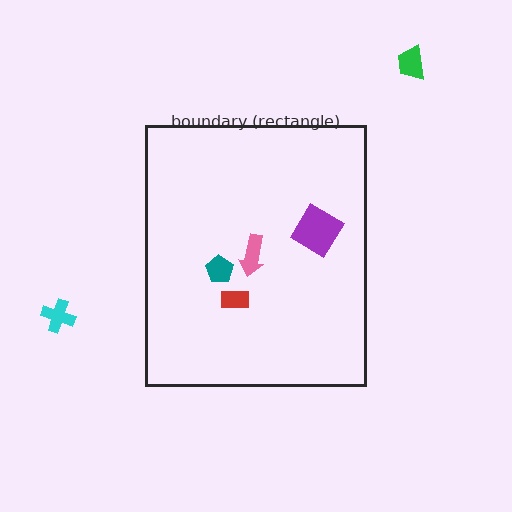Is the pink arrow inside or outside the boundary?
Inside.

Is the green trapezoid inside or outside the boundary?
Outside.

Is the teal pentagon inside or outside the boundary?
Inside.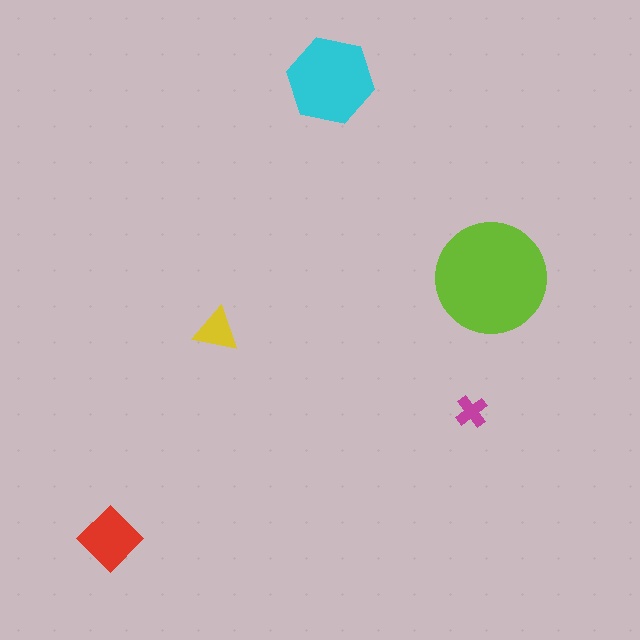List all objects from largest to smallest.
The lime circle, the cyan hexagon, the red diamond, the yellow triangle, the magenta cross.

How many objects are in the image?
There are 5 objects in the image.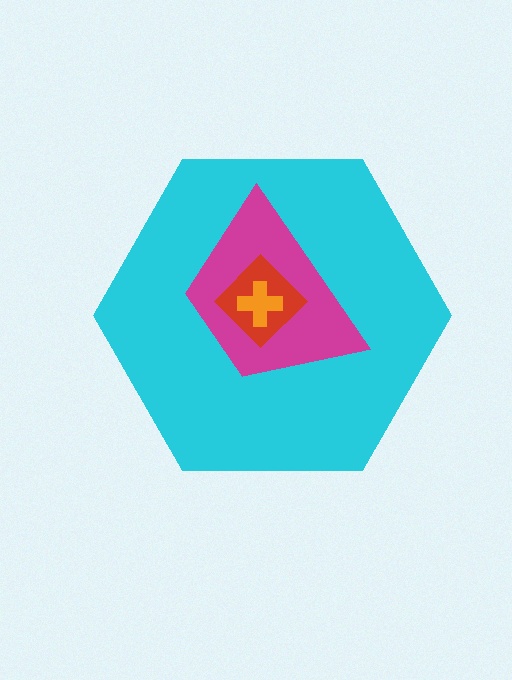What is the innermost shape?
The orange cross.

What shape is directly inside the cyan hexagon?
The magenta trapezoid.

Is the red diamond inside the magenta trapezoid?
Yes.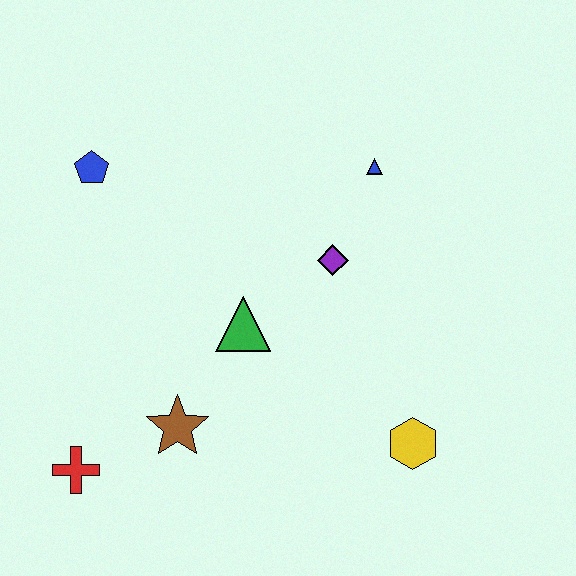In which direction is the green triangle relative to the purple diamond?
The green triangle is to the left of the purple diamond.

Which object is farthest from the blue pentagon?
The yellow hexagon is farthest from the blue pentagon.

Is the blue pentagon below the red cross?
No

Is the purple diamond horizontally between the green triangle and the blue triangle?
Yes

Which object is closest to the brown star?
The red cross is closest to the brown star.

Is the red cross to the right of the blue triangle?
No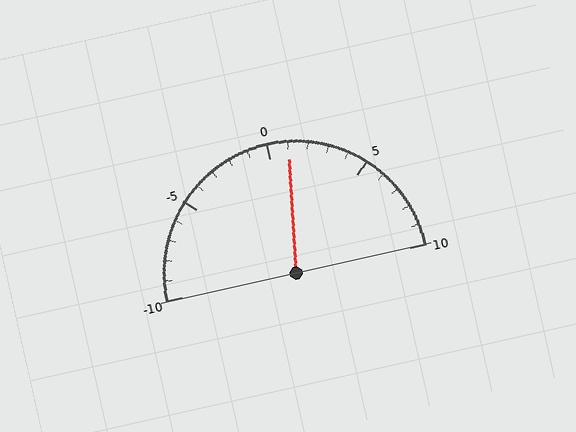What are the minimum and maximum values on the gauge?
The gauge ranges from -10 to 10.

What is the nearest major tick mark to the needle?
The nearest major tick mark is 0.